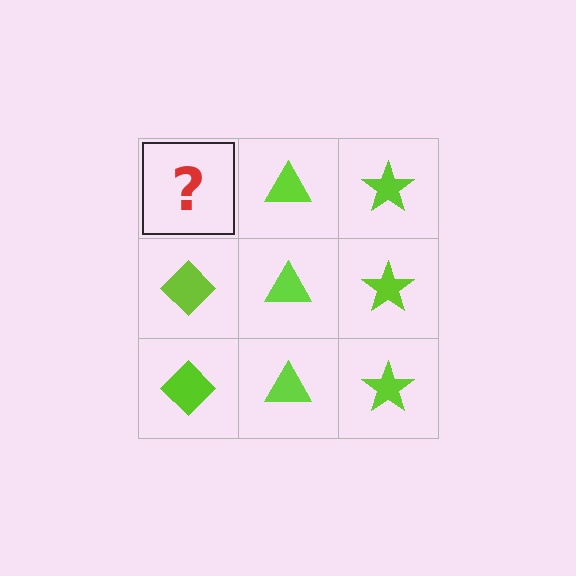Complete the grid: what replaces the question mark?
The question mark should be replaced with a lime diamond.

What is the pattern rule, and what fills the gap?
The rule is that each column has a consistent shape. The gap should be filled with a lime diamond.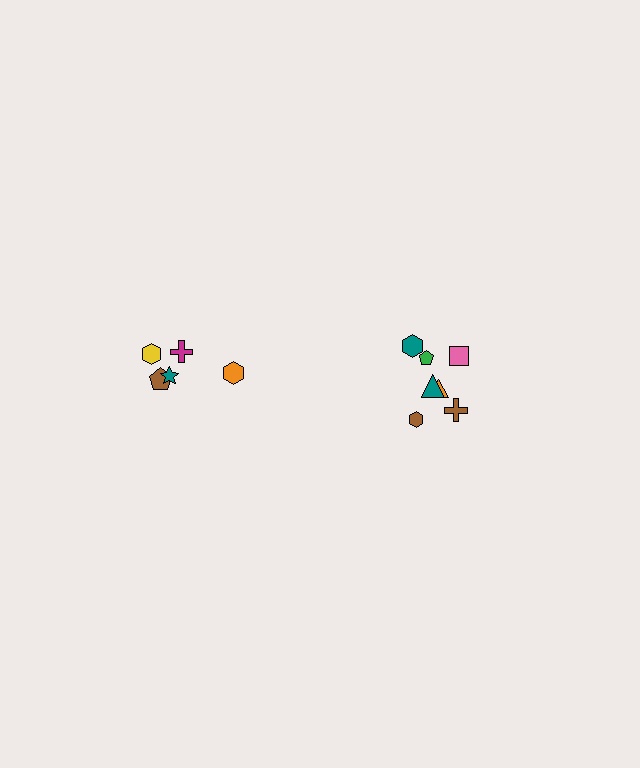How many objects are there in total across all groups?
There are 12 objects.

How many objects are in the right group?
There are 7 objects.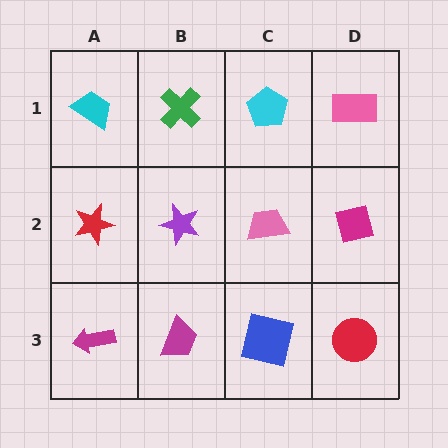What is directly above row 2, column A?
A cyan trapezoid.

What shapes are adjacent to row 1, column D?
A magenta square (row 2, column D), a cyan pentagon (row 1, column C).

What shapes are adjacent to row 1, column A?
A red star (row 2, column A), a green cross (row 1, column B).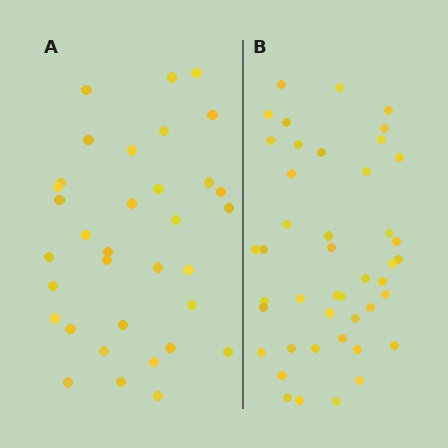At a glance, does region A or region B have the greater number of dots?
Region B (the right region) has more dots.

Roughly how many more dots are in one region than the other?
Region B has roughly 10 or so more dots than region A.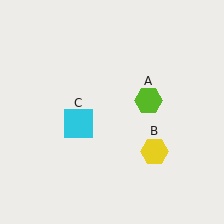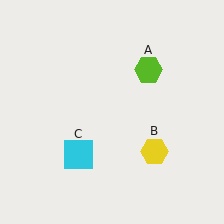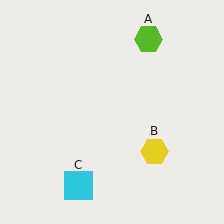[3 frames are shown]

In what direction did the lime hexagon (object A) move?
The lime hexagon (object A) moved up.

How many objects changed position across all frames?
2 objects changed position: lime hexagon (object A), cyan square (object C).